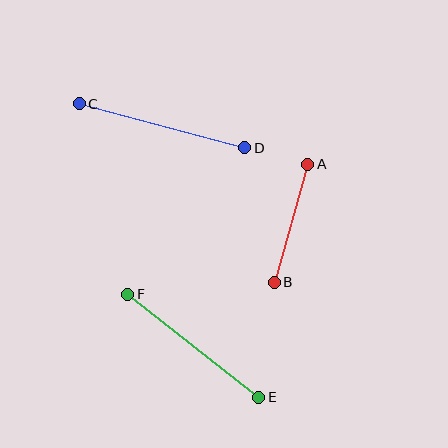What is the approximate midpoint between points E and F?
The midpoint is at approximately (193, 346) pixels.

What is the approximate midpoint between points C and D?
The midpoint is at approximately (162, 126) pixels.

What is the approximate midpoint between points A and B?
The midpoint is at approximately (291, 223) pixels.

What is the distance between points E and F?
The distance is approximately 166 pixels.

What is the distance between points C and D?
The distance is approximately 171 pixels.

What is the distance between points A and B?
The distance is approximately 123 pixels.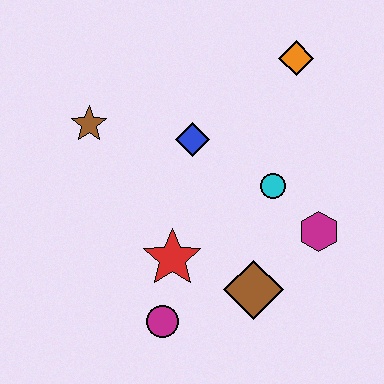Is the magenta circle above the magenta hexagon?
No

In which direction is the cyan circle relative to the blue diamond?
The cyan circle is to the right of the blue diamond.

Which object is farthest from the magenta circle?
The orange diamond is farthest from the magenta circle.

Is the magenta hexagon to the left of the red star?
No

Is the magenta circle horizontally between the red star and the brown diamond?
No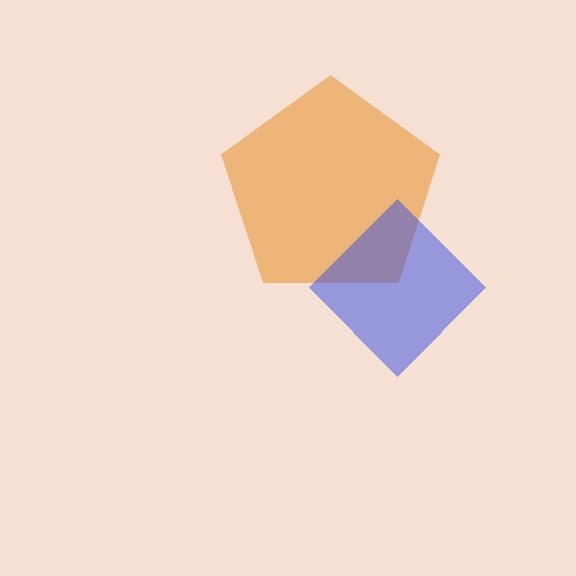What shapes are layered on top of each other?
The layered shapes are: an orange pentagon, a blue diamond.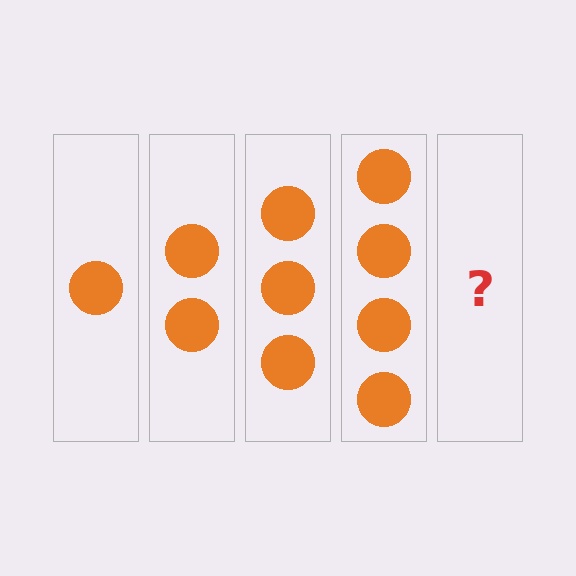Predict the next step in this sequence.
The next step is 5 circles.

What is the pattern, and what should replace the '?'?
The pattern is that each step adds one more circle. The '?' should be 5 circles.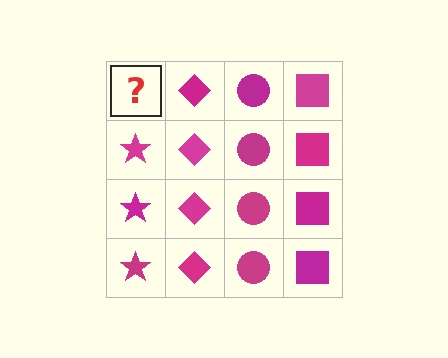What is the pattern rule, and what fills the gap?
The rule is that each column has a consistent shape. The gap should be filled with a magenta star.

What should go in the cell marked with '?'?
The missing cell should contain a magenta star.